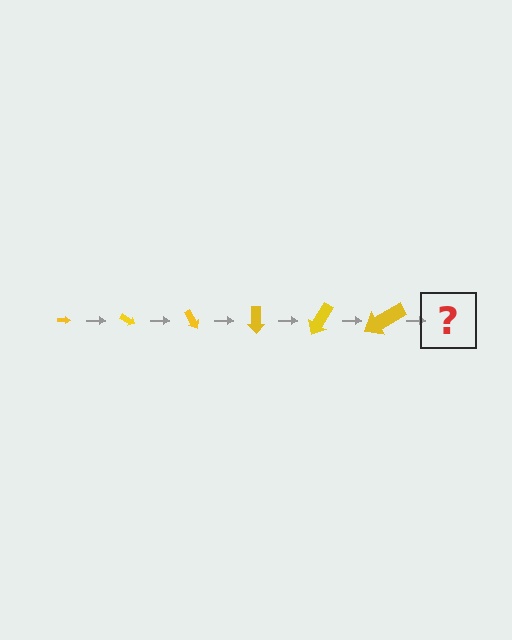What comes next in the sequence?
The next element should be an arrow, larger than the previous one and rotated 180 degrees from the start.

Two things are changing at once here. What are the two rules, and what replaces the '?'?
The two rules are that the arrow grows larger each step and it rotates 30 degrees each step. The '?' should be an arrow, larger than the previous one and rotated 180 degrees from the start.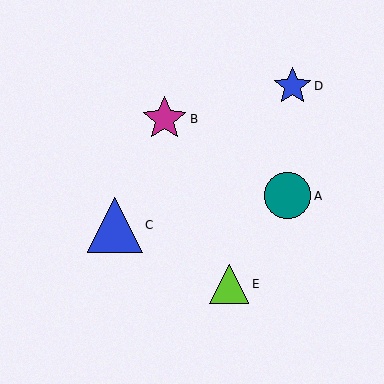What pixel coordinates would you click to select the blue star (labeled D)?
Click at (293, 86) to select the blue star D.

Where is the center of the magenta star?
The center of the magenta star is at (165, 119).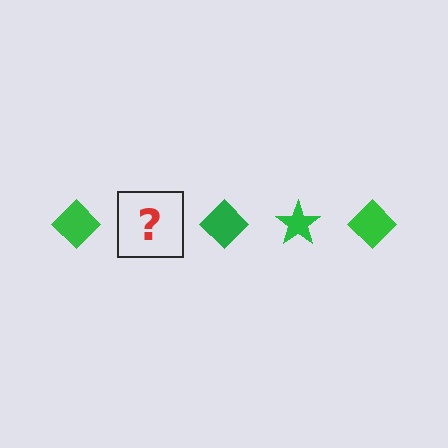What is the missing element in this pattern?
The missing element is a green star.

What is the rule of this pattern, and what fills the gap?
The rule is that the pattern cycles through diamond, star shapes in green. The gap should be filled with a green star.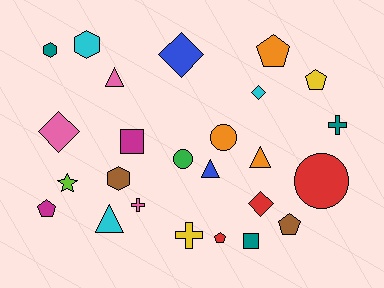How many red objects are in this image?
There are 3 red objects.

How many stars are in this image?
There is 1 star.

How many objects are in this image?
There are 25 objects.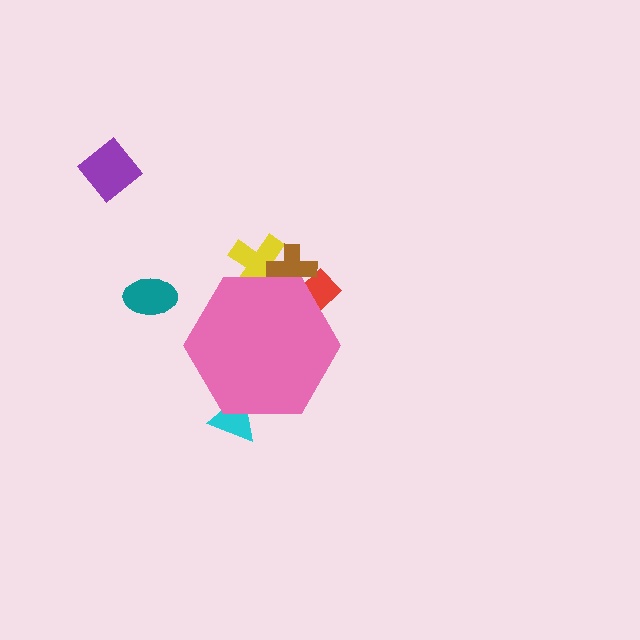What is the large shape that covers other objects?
A pink hexagon.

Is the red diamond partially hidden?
Yes, the red diamond is partially hidden behind the pink hexagon.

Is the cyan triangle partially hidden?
Yes, the cyan triangle is partially hidden behind the pink hexagon.